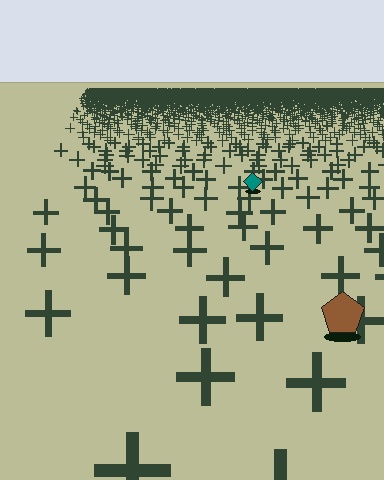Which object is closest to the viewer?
The brown pentagon is closest. The texture marks near it are larger and more spread out.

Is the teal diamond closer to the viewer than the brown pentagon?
No. The brown pentagon is closer — you can tell from the texture gradient: the ground texture is coarser near it.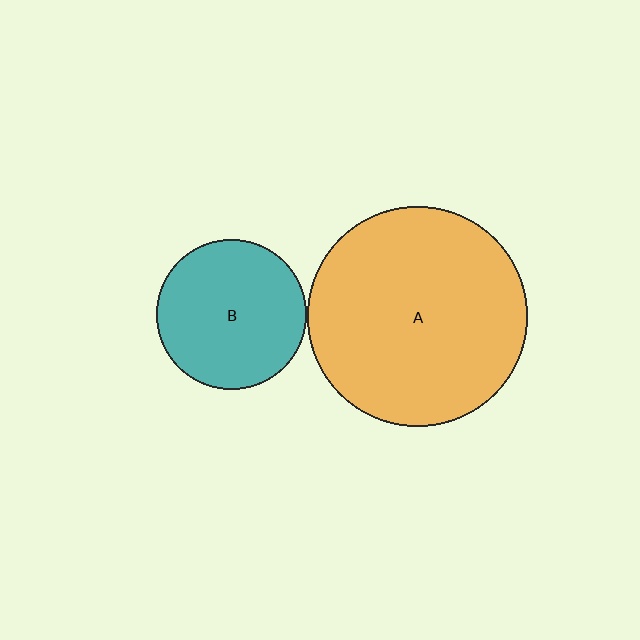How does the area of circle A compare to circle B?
Approximately 2.2 times.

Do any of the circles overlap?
No, none of the circles overlap.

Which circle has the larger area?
Circle A (orange).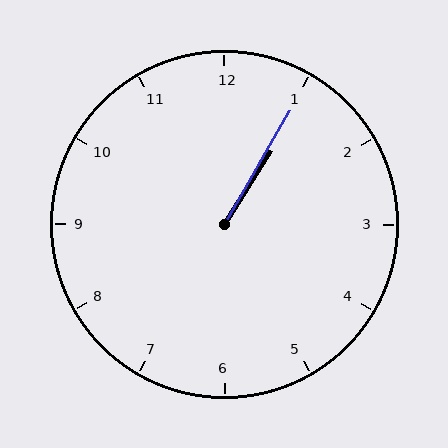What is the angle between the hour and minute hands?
Approximately 2 degrees.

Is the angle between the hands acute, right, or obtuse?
It is acute.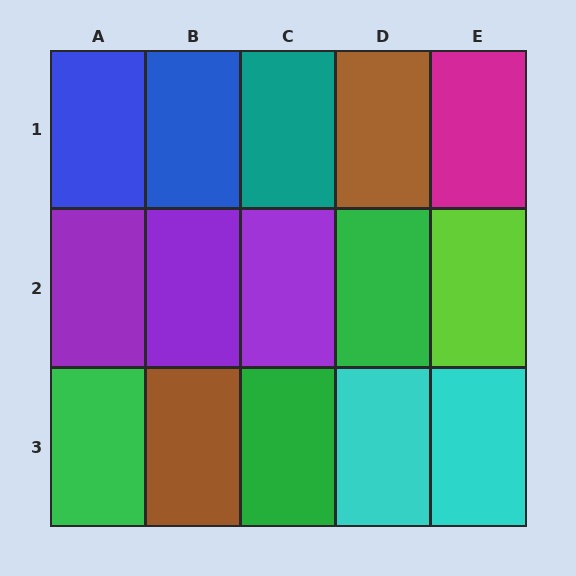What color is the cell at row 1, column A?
Blue.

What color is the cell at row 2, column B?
Purple.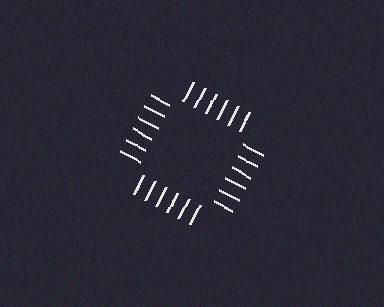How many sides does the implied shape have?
4 sides — the line-ends trace a square.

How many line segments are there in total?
24 — 6 along each of the 4 edges.